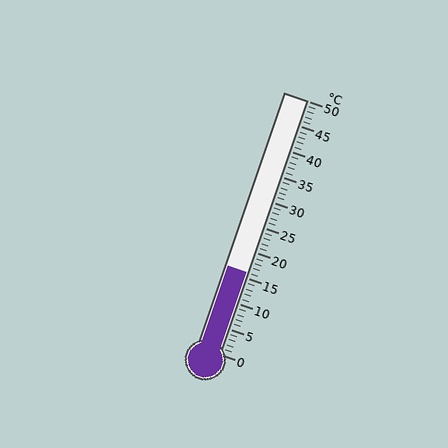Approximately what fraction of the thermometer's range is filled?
The thermometer is filled to approximately 30% of its range.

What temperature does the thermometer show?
The thermometer shows approximately 16°C.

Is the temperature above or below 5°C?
The temperature is above 5°C.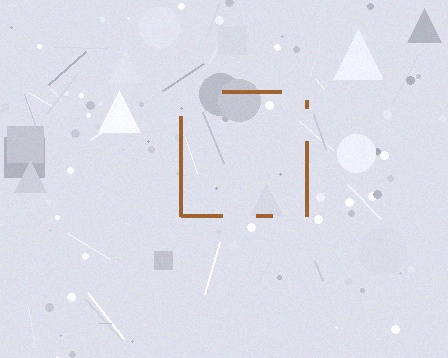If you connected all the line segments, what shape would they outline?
They would outline a square.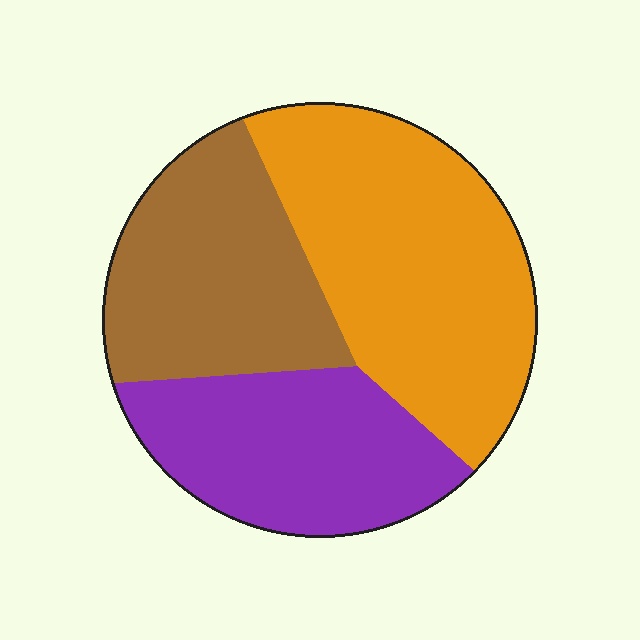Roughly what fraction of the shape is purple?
Purple takes up about one quarter (1/4) of the shape.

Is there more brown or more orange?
Orange.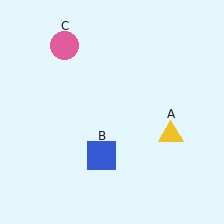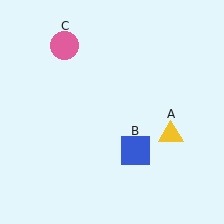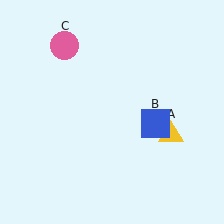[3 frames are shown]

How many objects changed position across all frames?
1 object changed position: blue square (object B).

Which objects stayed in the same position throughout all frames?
Yellow triangle (object A) and pink circle (object C) remained stationary.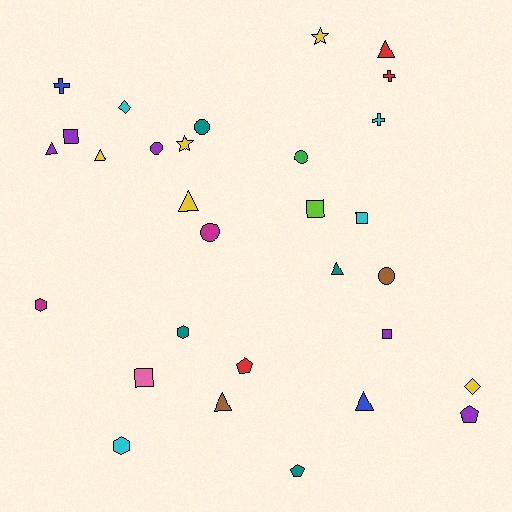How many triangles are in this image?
There are 7 triangles.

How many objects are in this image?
There are 30 objects.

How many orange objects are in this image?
There are no orange objects.